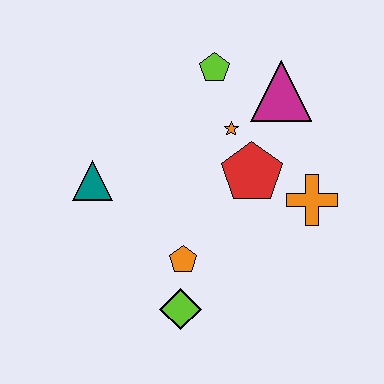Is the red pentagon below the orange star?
Yes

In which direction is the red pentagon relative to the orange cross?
The red pentagon is to the left of the orange cross.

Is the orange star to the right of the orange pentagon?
Yes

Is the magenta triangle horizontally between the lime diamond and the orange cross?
Yes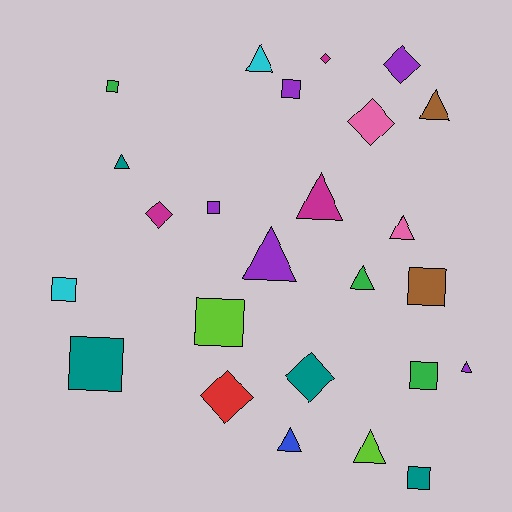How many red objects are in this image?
There is 1 red object.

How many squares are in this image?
There are 9 squares.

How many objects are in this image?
There are 25 objects.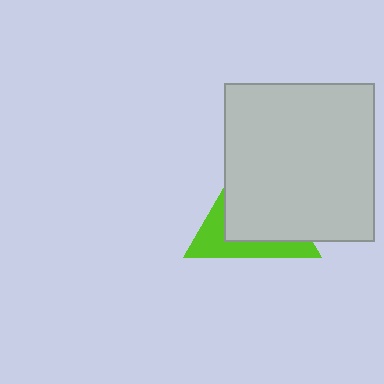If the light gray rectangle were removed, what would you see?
You would see the complete lime triangle.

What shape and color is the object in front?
The object in front is a light gray rectangle.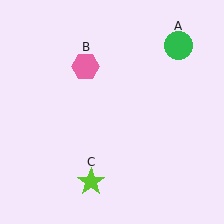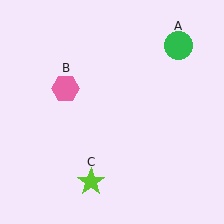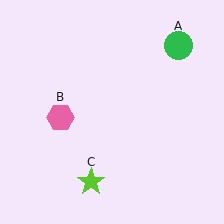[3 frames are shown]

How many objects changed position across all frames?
1 object changed position: pink hexagon (object B).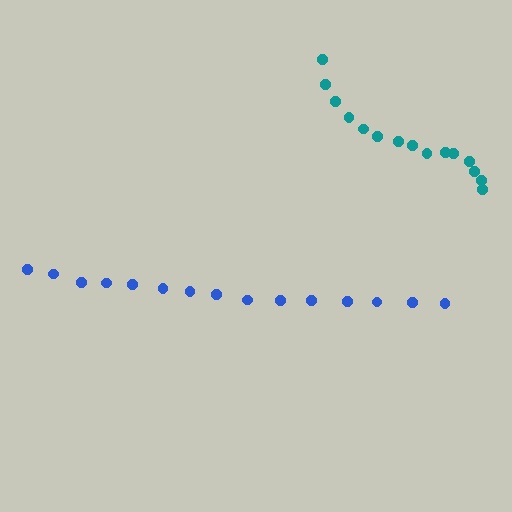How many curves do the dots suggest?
There are 2 distinct paths.